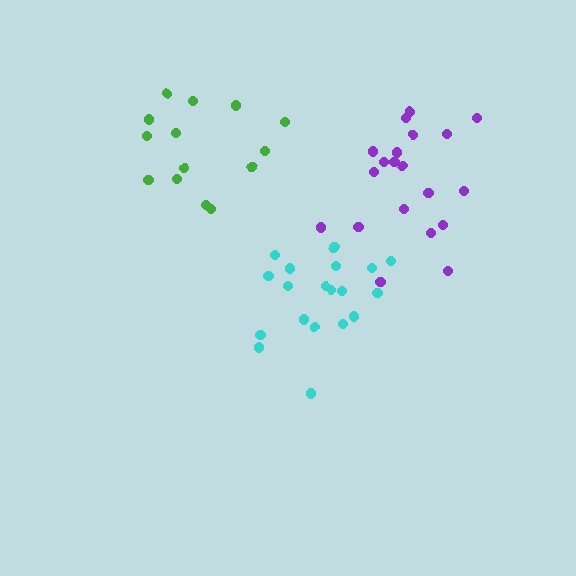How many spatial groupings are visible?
There are 3 spatial groupings.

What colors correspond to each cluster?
The clusters are colored: cyan, purple, green.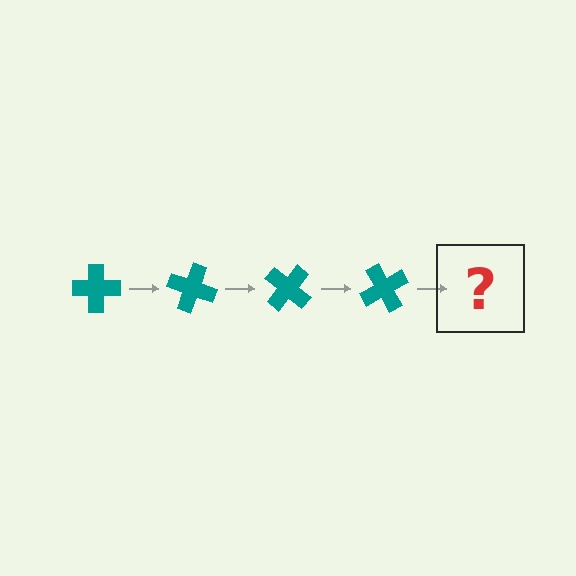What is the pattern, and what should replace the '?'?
The pattern is that the cross rotates 20 degrees each step. The '?' should be a teal cross rotated 80 degrees.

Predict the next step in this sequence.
The next step is a teal cross rotated 80 degrees.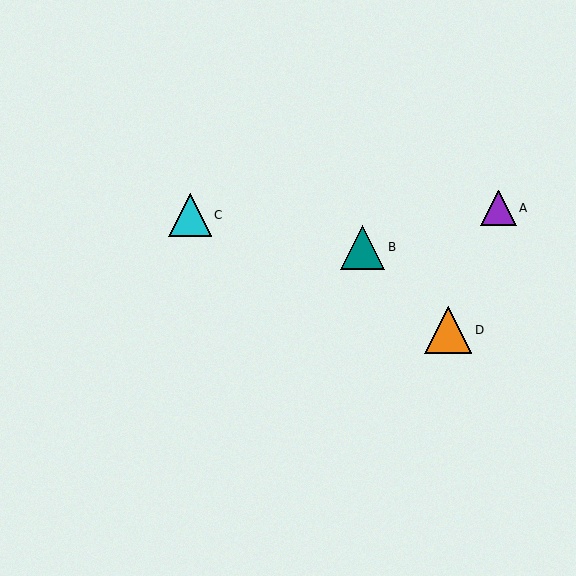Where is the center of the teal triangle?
The center of the teal triangle is at (362, 247).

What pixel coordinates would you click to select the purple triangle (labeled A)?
Click at (498, 208) to select the purple triangle A.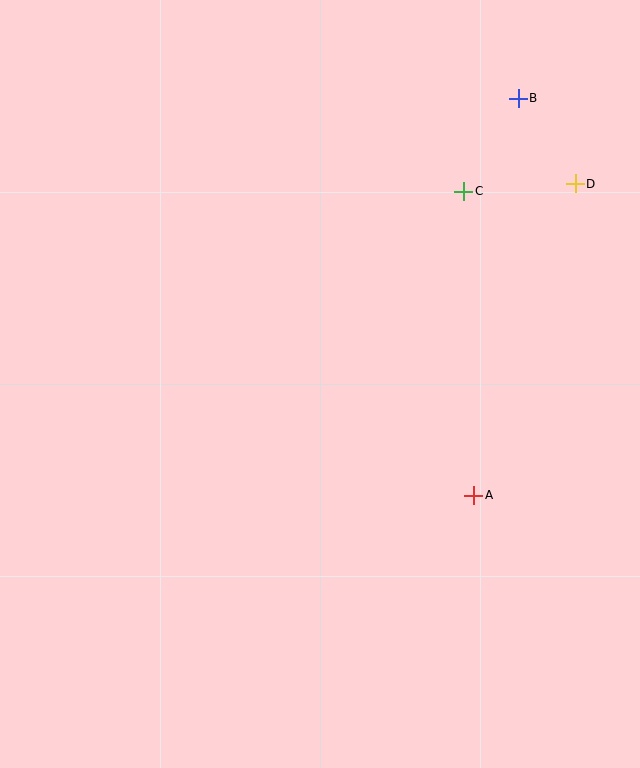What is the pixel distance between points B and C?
The distance between B and C is 108 pixels.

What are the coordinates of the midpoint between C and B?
The midpoint between C and B is at (491, 145).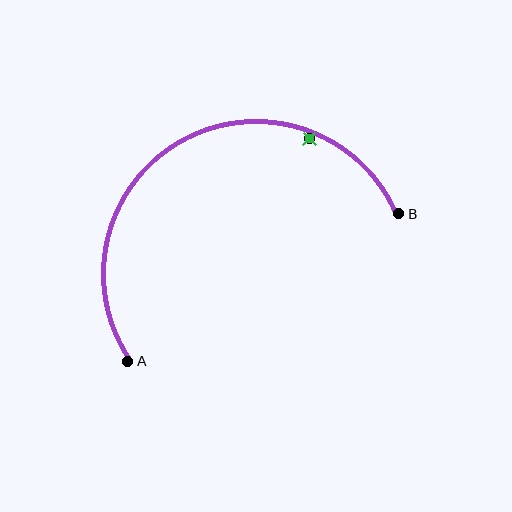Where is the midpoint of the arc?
The arc midpoint is the point on the curve farthest from the straight line joining A and B. It sits above that line.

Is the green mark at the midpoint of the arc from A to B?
No — the green mark does not lie on the arc at all. It sits slightly inside the curve.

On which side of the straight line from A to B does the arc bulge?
The arc bulges above the straight line connecting A and B.